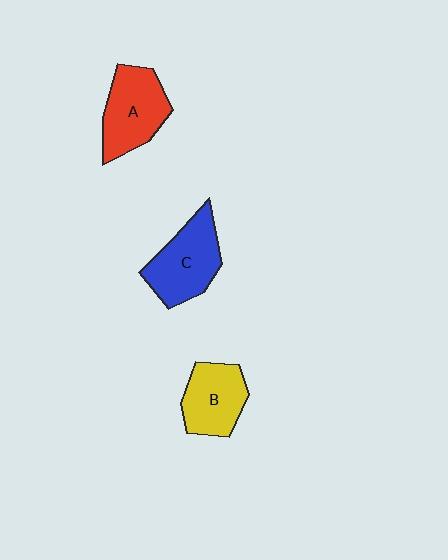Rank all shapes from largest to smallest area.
From largest to smallest: C (blue), A (red), B (yellow).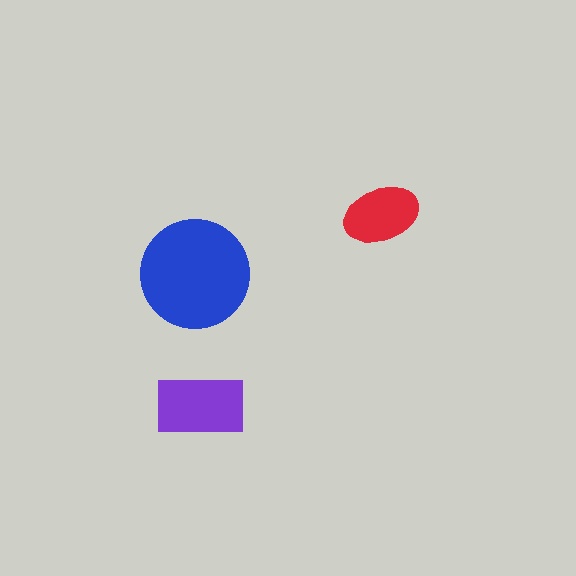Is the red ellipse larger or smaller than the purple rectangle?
Smaller.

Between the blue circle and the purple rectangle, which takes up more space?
The blue circle.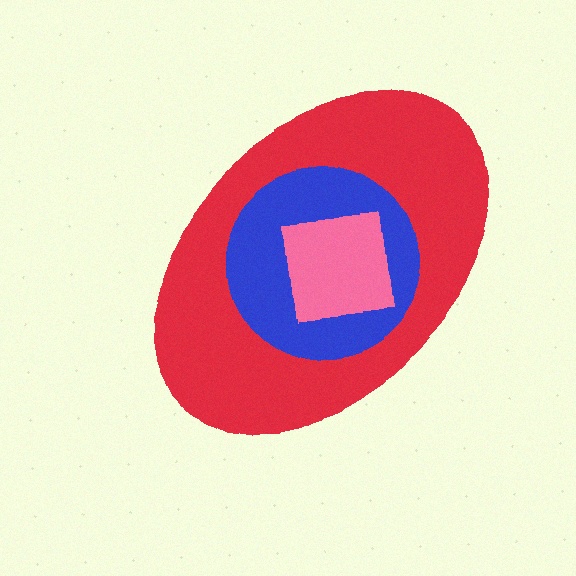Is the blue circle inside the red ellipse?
Yes.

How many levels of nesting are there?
3.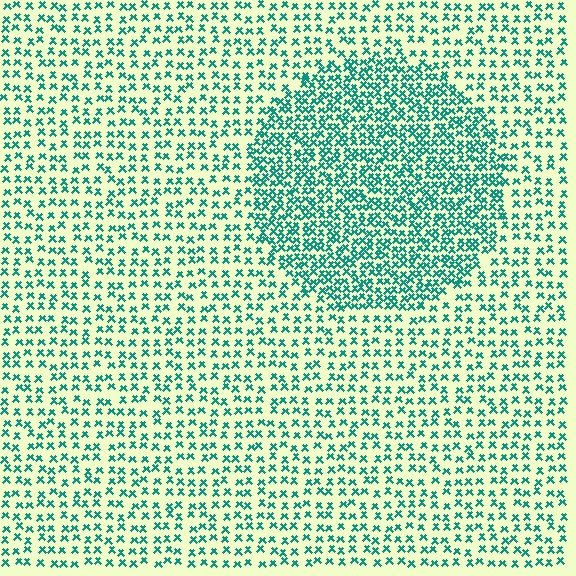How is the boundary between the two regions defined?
The boundary is defined by a change in element density (approximately 2.0x ratio). All elements are the same color, size, and shape.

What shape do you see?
I see a circle.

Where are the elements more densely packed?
The elements are more densely packed inside the circle boundary.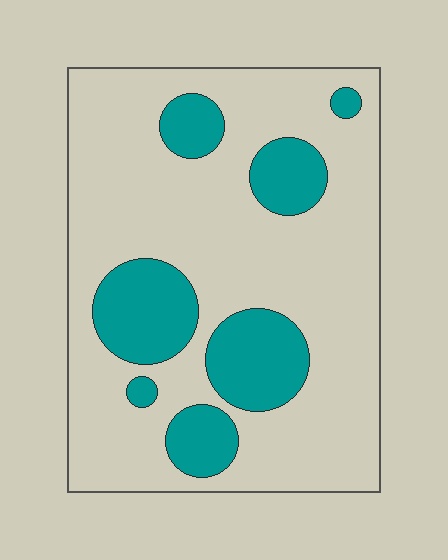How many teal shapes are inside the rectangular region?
7.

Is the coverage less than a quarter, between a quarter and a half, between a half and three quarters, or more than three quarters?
Less than a quarter.